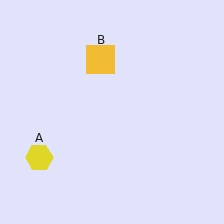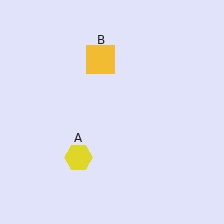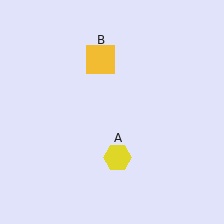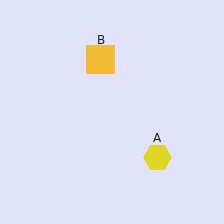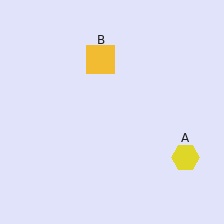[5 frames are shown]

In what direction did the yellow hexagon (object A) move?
The yellow hexagon (object A) moved right.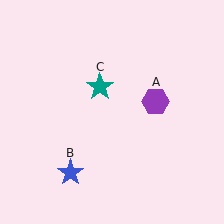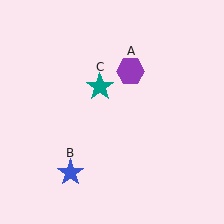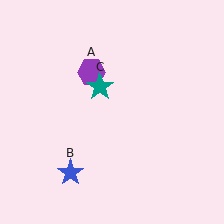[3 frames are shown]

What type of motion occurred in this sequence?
The purple hexagon (object A) rotated counterclockwise around the center of the scene.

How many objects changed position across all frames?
1 object changed position: purple hexagon (object A).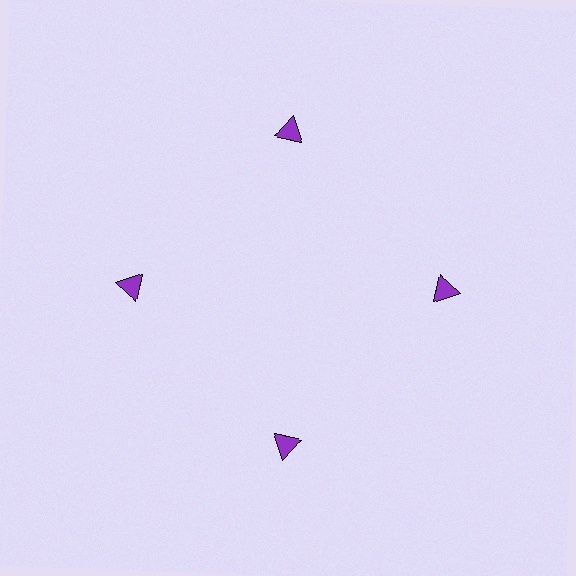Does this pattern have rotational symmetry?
Yes, this pattern has 4-fold rotational symmetry. It looks the same after rotating 90 degrees around the center.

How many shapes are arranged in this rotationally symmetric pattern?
There are 4 shapes, arranged in 4 groups of 1.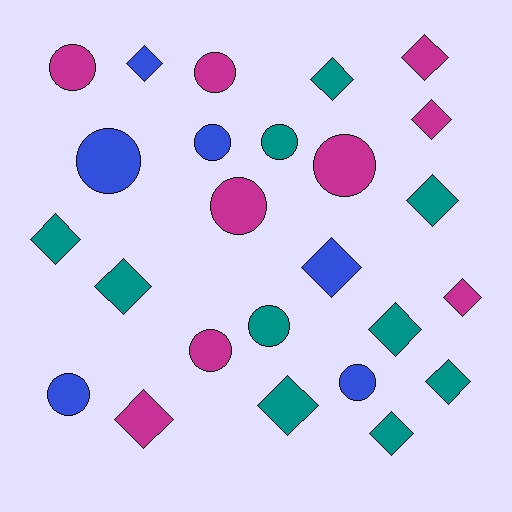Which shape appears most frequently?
Diamond, with 14 objects.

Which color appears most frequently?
Teal, with 10 objects.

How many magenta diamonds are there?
There are 4 magenta diamonds.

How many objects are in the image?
There are 25 objects.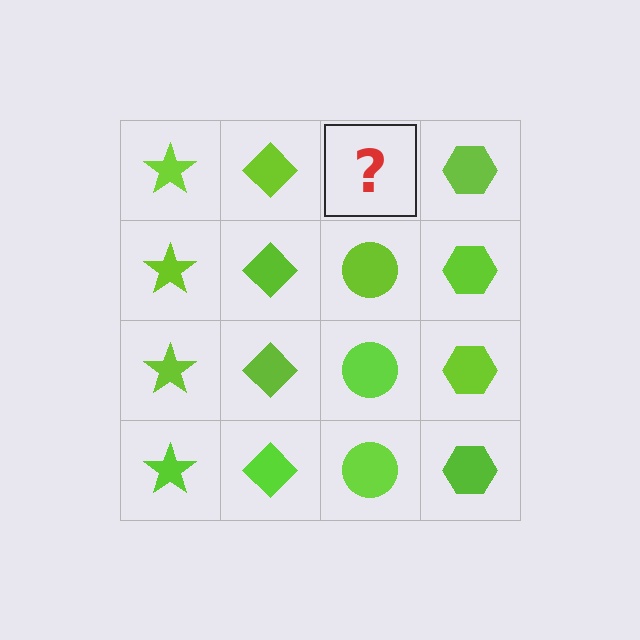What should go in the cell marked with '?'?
The missing cell should contain a lime circle.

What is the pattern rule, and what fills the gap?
The rule is that each column has a consistent shape. The gap should be filled with a lime circle.